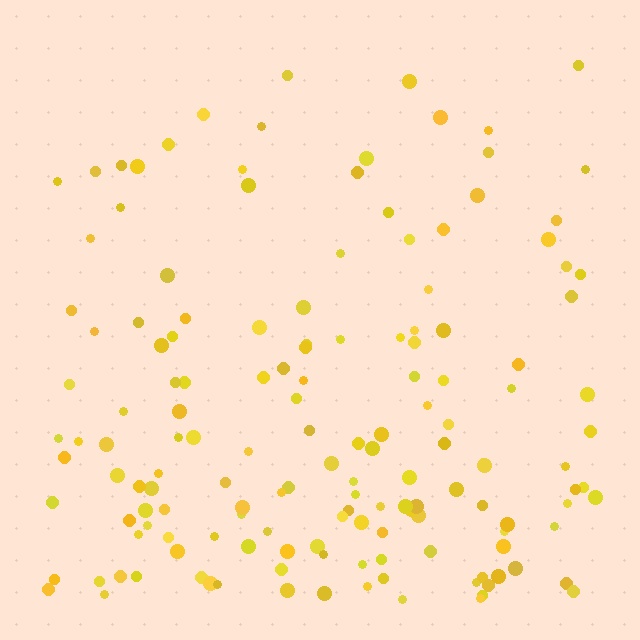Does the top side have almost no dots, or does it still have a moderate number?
Still a moderate number, just noticeably fewer than the bottom.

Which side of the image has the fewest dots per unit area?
The top.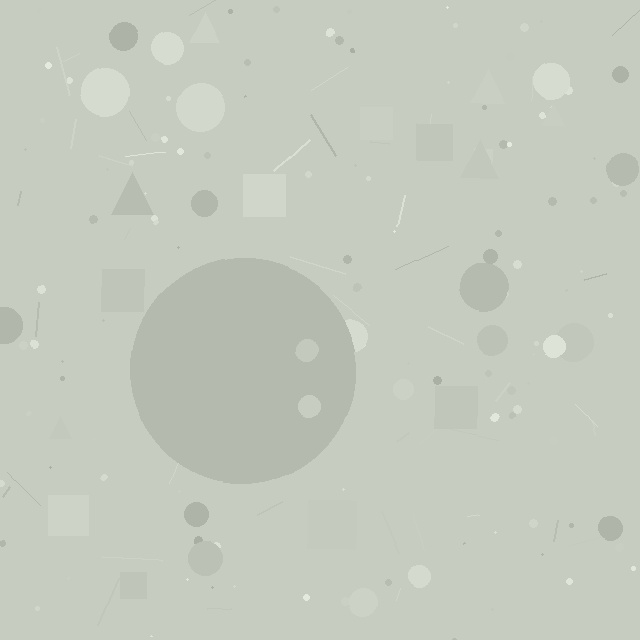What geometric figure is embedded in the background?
A circle is embedded in the background.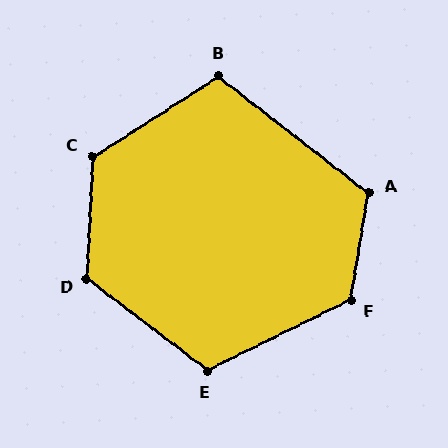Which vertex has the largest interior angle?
F, at approximately 126 degrees.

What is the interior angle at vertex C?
Approximately 125 degrees (obtuse).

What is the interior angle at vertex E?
Approximately 116 degrees (obtuse).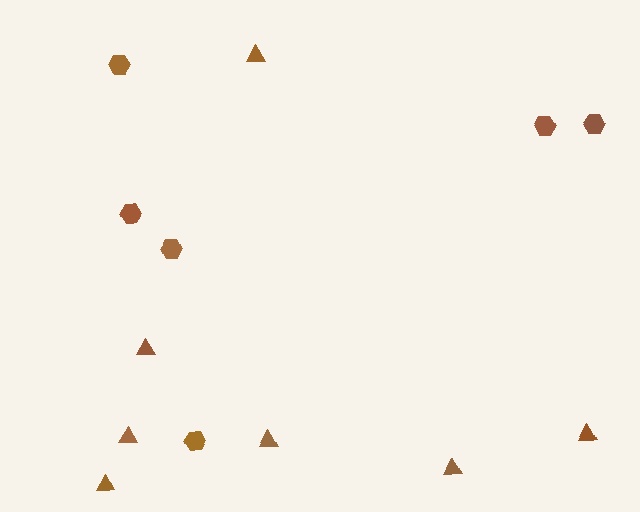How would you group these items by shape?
There are 2 groups: one group of hexagons (6) and one group of triangles (7).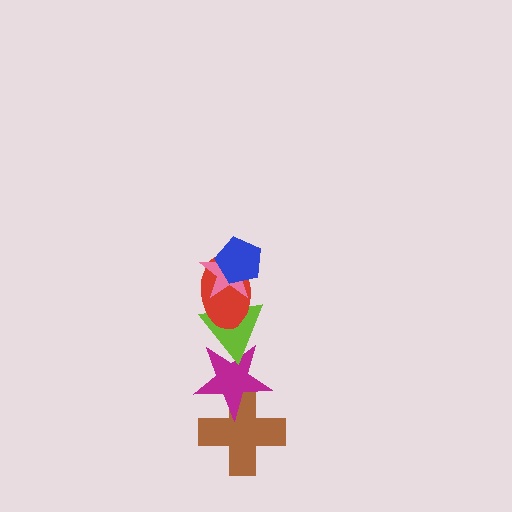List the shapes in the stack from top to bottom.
From top to bottom: the blue pentagon, the pink star, the red ellipse, the lime triangle, the magenta star, the brown cross.